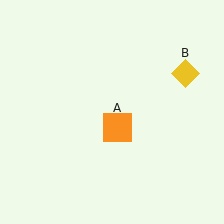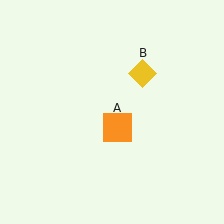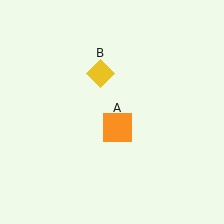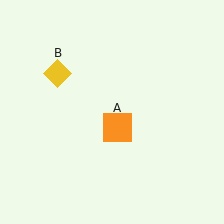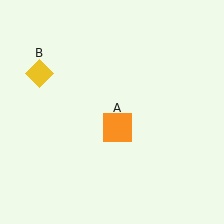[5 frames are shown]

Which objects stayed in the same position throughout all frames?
Orange square (object A) remained stationary.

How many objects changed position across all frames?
1 object changed position: yellow diamond (object B).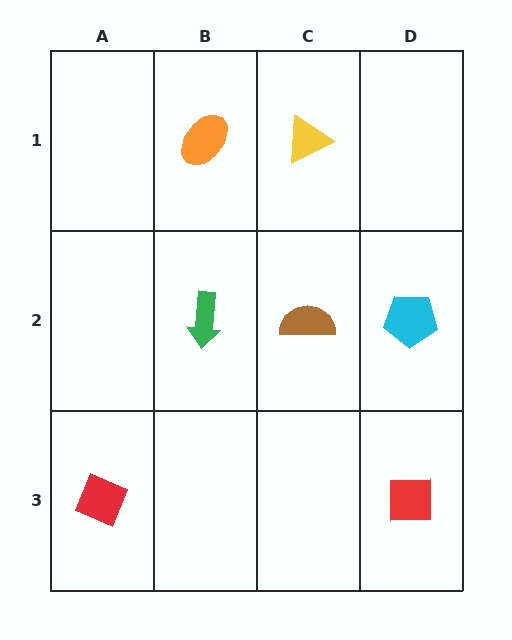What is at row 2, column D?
A cyan pentagon.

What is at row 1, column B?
An orange ellipse.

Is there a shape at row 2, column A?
No, that cell is empty.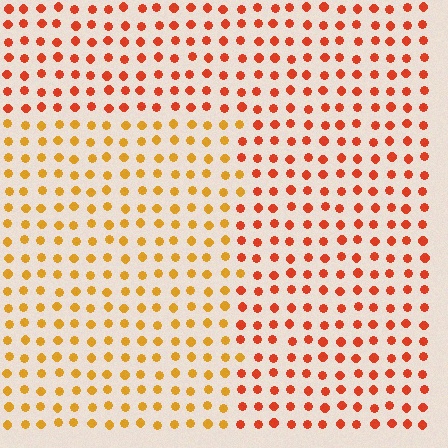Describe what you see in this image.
The image is filled with small red elements in a uniform arrangement. A rectangle-shaped region is visible where the elements are tinted to a slightly different hue, forming a subtle color boundary.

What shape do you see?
I see a rectangle.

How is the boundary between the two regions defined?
The boundary is defined purely by a slight shift in hue (about 32 degrees). Spacing, size, and orientation are identical on both sides.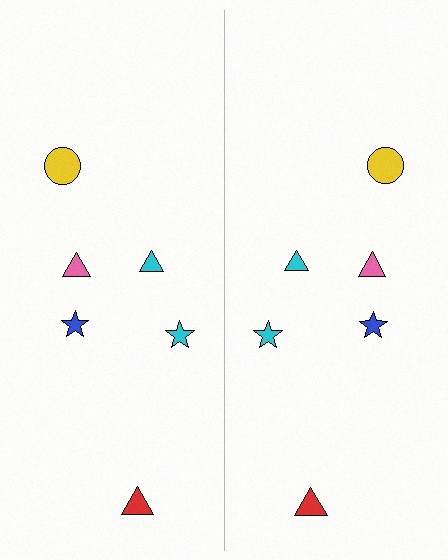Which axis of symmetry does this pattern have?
The pattern has a vertical axis of symmetry running through the center of the image.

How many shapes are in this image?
There are 12 shapes in this image.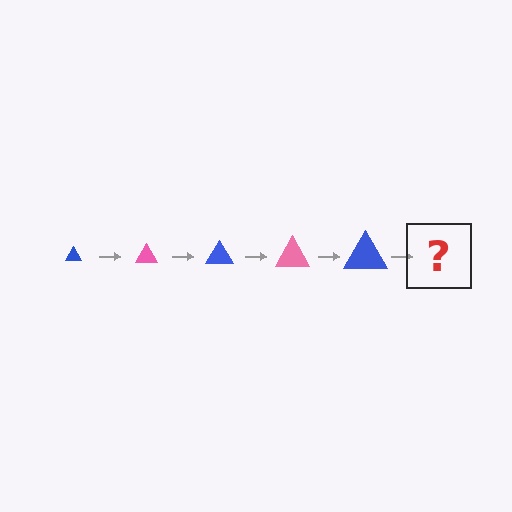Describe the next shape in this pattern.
It should be a pink triangle, larger than the previous one.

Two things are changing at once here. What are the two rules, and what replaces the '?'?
The two rules are that the triangle grows larger each step and the color cycles through blue and pink. The '?' should be a pink triangle, larger than the previous one.